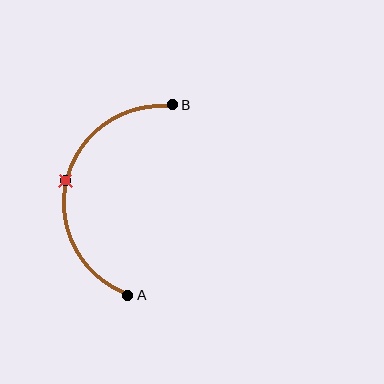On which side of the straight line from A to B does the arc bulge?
The arc bulges to the left of the straight line connecting A and B.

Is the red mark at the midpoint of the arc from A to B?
Yes. The red mark lies on the arc at equal arc-length from both A and B — it is the arc midpoint.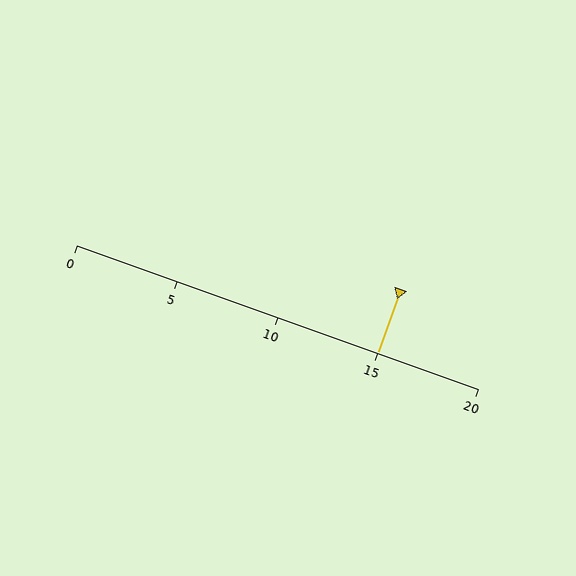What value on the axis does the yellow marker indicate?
The marker indicates approximately 15.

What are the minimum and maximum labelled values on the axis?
The axis runs from 0 to 20.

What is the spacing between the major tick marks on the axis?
The major ticks are spaced 5 apart.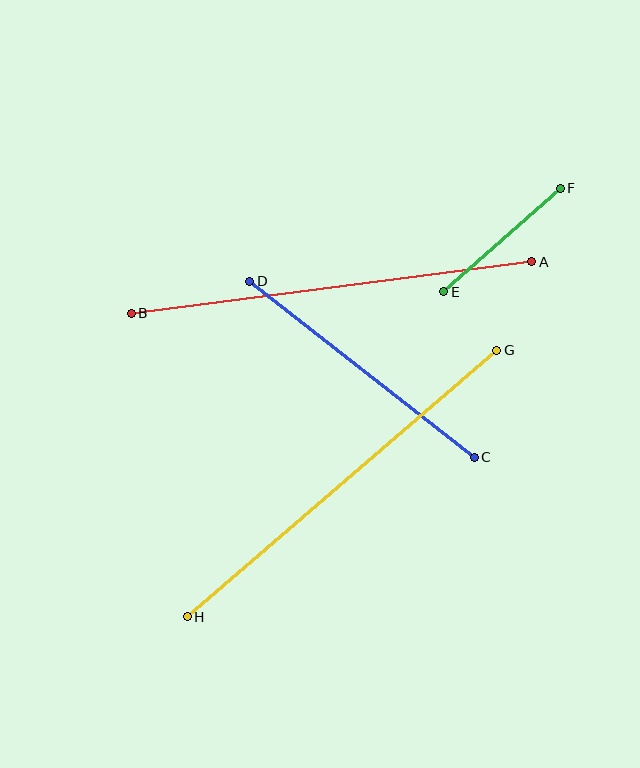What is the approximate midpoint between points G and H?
The midpoint is at approximately (342, 483) pixels.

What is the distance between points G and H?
The distance is approximately 408 pixels.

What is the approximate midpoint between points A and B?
The midpoint is at approximately (331, 288) pixels.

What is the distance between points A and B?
The distance is approximately 404 pixels.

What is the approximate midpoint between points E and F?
The midpoint is at approximately (502, 240) pixels.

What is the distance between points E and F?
The distance is approximately 156 pixels.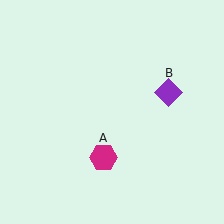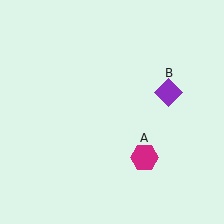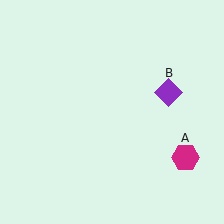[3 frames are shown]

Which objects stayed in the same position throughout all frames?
Purple diamond (object B) remained stationary.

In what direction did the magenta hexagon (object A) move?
The magenta hexagon (object A) moved right.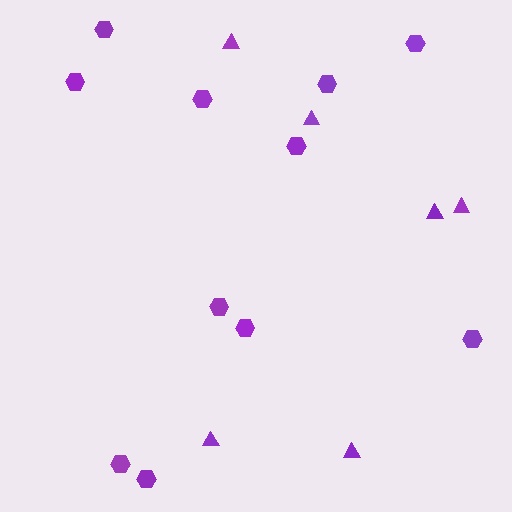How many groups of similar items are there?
There are 2 groups: one group of triangles (6) and one group of hexagons (11).